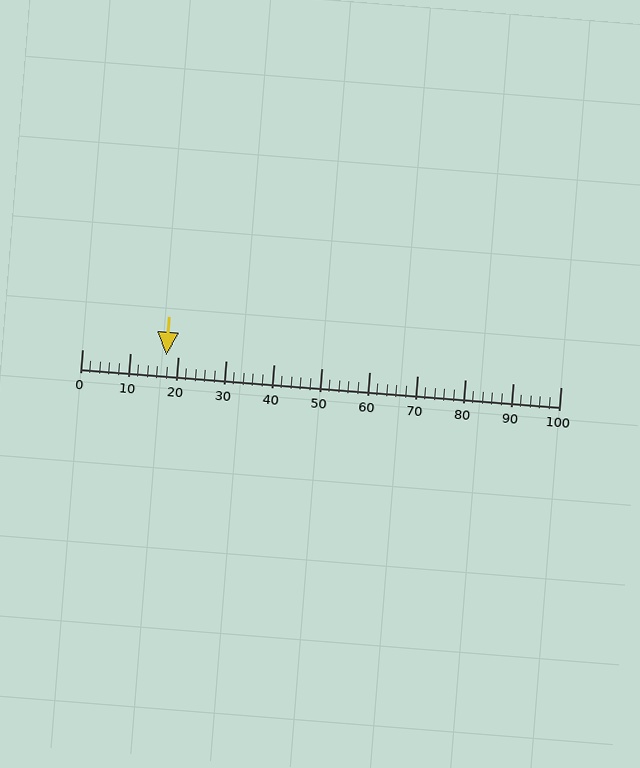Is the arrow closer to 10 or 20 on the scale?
The arrow is closer to 20.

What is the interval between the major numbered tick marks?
The major tick marks are spaced 10 units apart.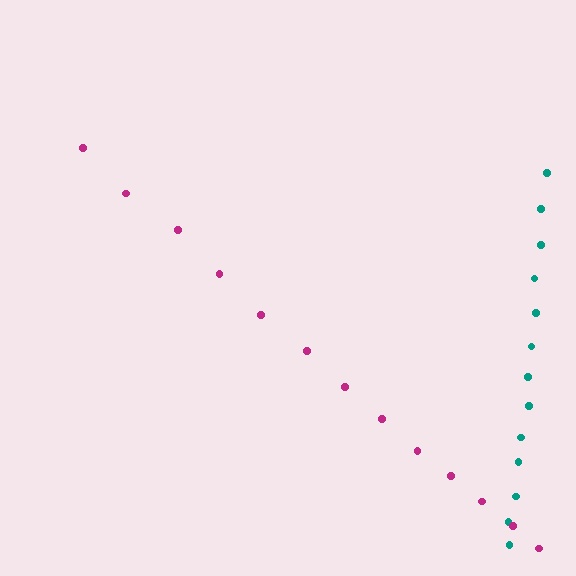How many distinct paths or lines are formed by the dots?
There are 2 distinct paths.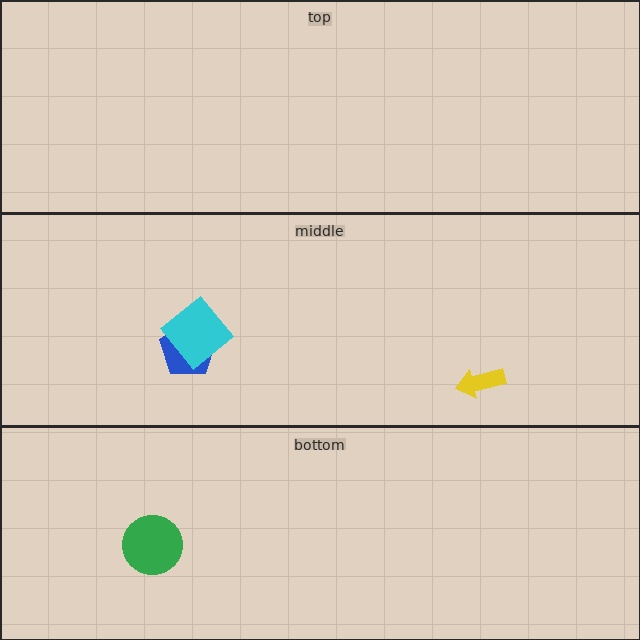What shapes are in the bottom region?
The green circle.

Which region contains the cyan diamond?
The middle region.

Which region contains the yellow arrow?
The middle region.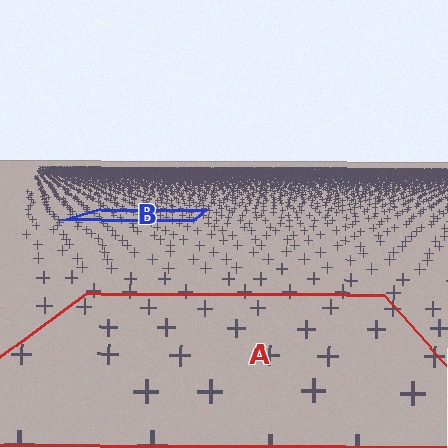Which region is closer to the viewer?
Region A is closer. The texture elements there are larger and more spread out.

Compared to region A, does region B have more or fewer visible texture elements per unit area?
Region B has more texture elements per unit area — they are packed more densely because it is farther away.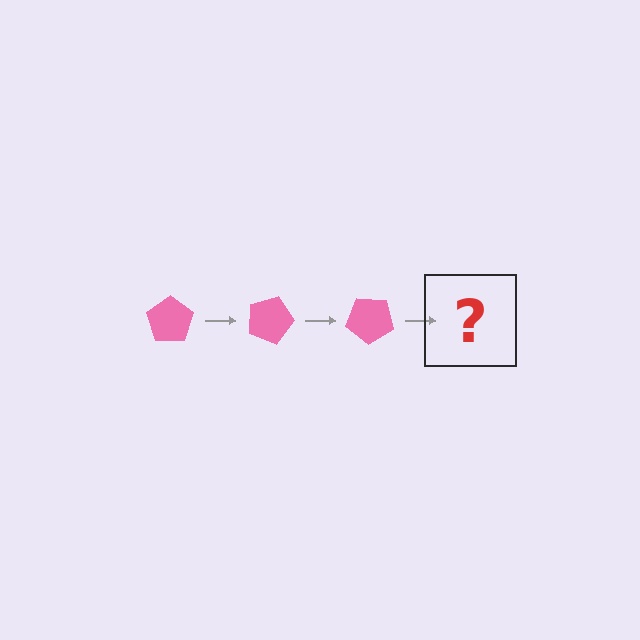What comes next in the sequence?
The next element should be a pink pentagon rotated 60 degrees.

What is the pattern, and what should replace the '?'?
The pattern is that the pentagon rotates 20 degrees each step. The '?' should be a pink pentagon rotated 60 degrees.